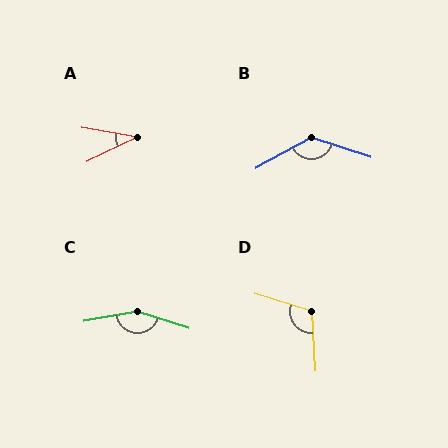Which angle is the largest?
C, at approximately 152 degrees.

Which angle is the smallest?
A, at approximately 35 degrees.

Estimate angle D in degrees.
Approximately 111 degrees.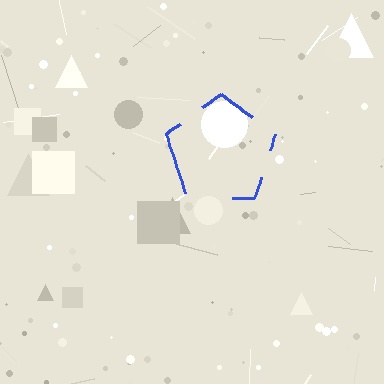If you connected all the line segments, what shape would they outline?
They would outline a pentagon.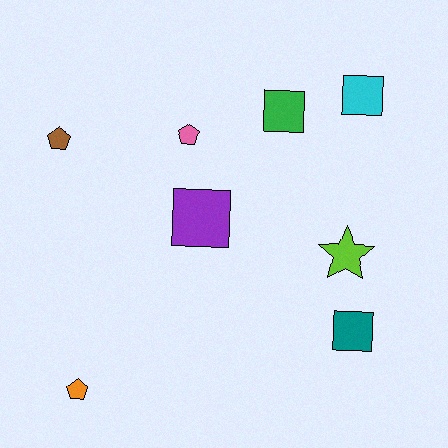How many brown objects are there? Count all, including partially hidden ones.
There is 1 brown object.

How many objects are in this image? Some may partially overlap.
There are 8 objects.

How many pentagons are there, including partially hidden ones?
There are 3 pentagons.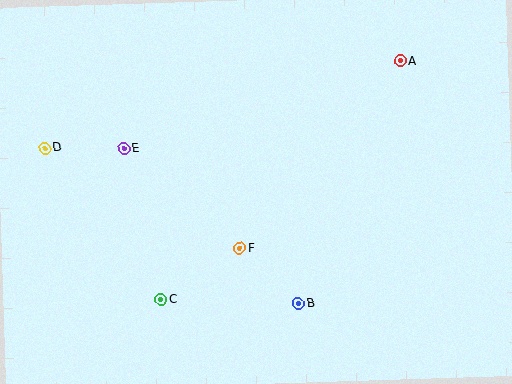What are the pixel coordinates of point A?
Point A is at (400, 61).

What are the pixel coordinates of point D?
Point D is at (45, 148).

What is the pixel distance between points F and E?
The distance between F and E is 153 pixels.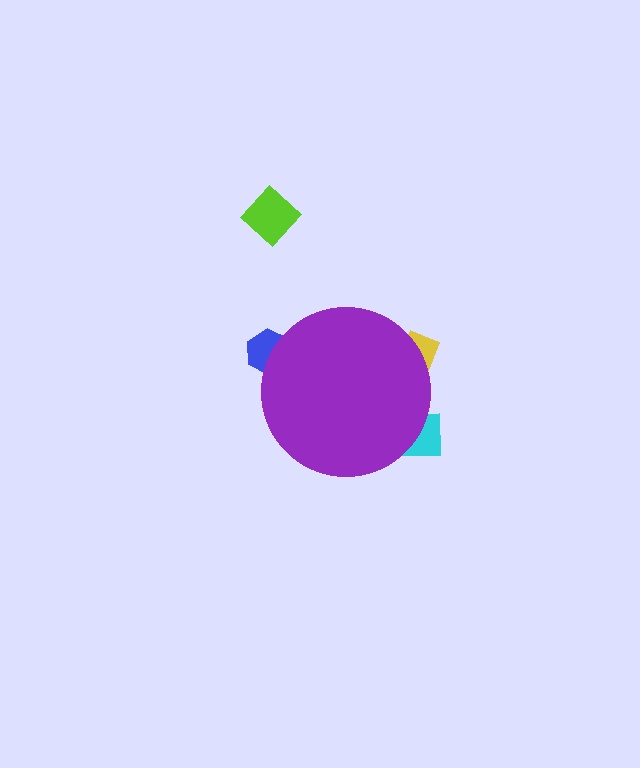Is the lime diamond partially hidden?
No, the lime diamond is fully visible.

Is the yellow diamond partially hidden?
Yes, the yellow diamond is partially hidden behind the purple circle.